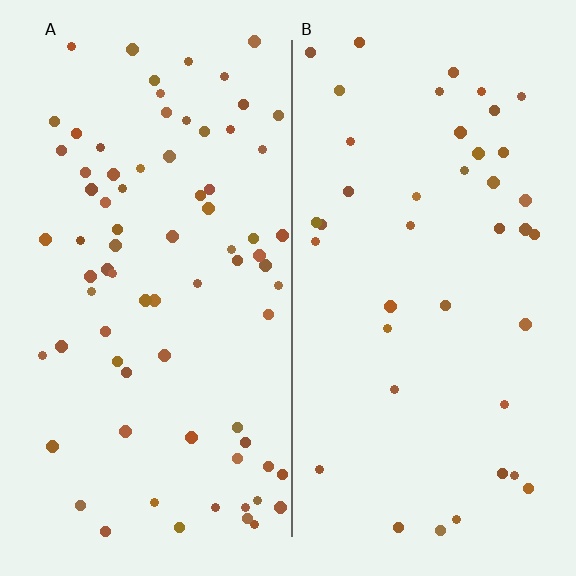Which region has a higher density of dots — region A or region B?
A (the left).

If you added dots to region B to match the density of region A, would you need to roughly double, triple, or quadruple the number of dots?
Approximately double.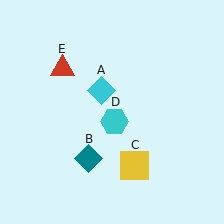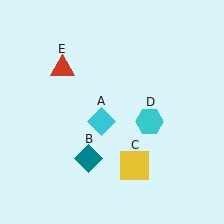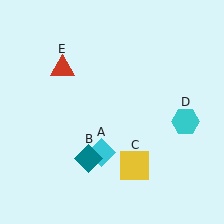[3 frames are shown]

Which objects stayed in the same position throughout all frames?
Teal diamond (object B) and yellow square (object C) and red triangle (object E) remained stationary.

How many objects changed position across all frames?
2 objects changed position: cyan diamond (object A), cyan hexagon (object D).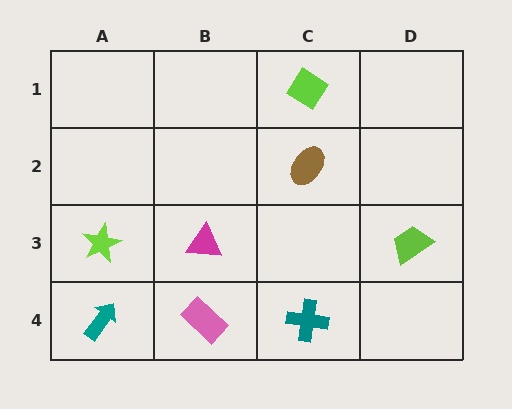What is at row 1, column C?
A lime diamond.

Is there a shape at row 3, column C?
No, that cell is empty.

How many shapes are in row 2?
1 shape.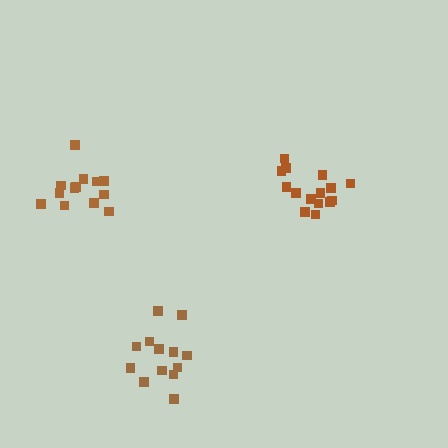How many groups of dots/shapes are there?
There are 3 groups.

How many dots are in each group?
Group 1: 13 dots, Group 2: 15 dots, Group 3: 13 dots (41 total).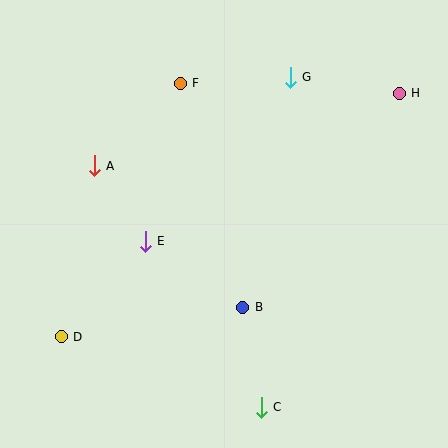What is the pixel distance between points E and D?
The distance between E and D is 127 pixels.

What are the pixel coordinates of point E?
Point E is at (145, 241).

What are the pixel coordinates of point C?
Point C is at (261, 407).